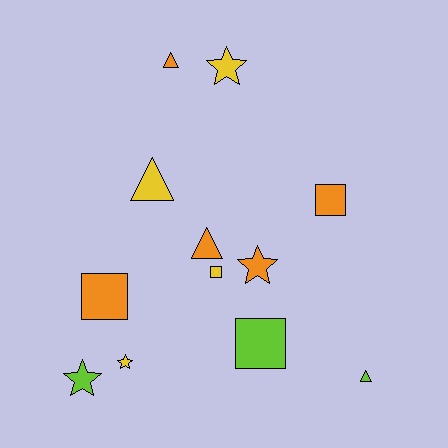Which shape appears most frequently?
Star, with 4 objects.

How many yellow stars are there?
There are 2 yellow stars.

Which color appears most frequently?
Orange, with 5 objects.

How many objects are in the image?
There are 12 objects.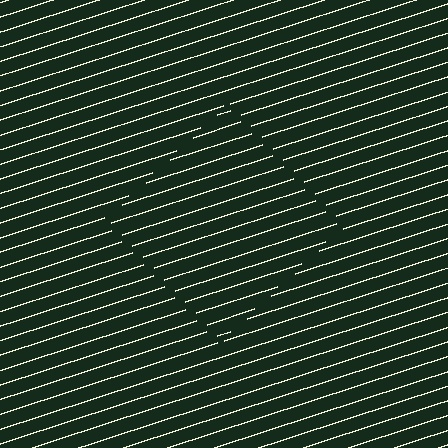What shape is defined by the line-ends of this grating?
An illusory square. The interior of the shape contains the same grating, shifted by half a period — the contour is defined by the phase discontinuity where line-ends from the inner and outer gratings abut.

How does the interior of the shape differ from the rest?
The interior of the shape contains the same grating, shifted by half a period — the contour is defined by the phase discontinuity where line-ends from the inner and outer gratings abut.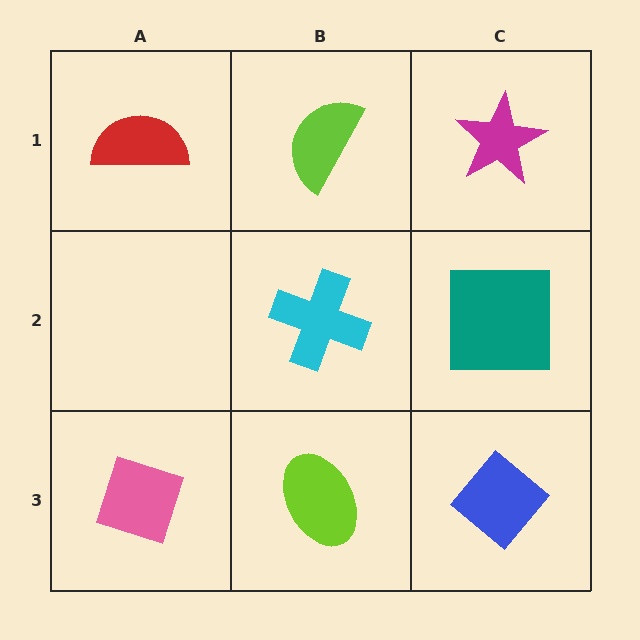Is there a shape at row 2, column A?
No, that cell is empty.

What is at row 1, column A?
A red semicircle.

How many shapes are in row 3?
3 shapes.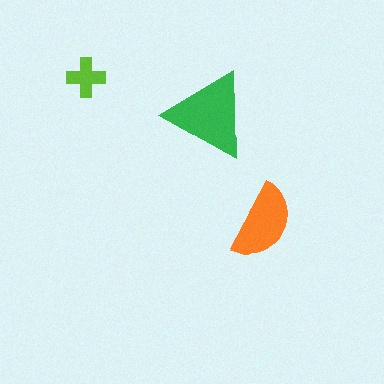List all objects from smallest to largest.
The lime cross, the orange semicircle, the green triangle.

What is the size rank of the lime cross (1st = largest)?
3rd.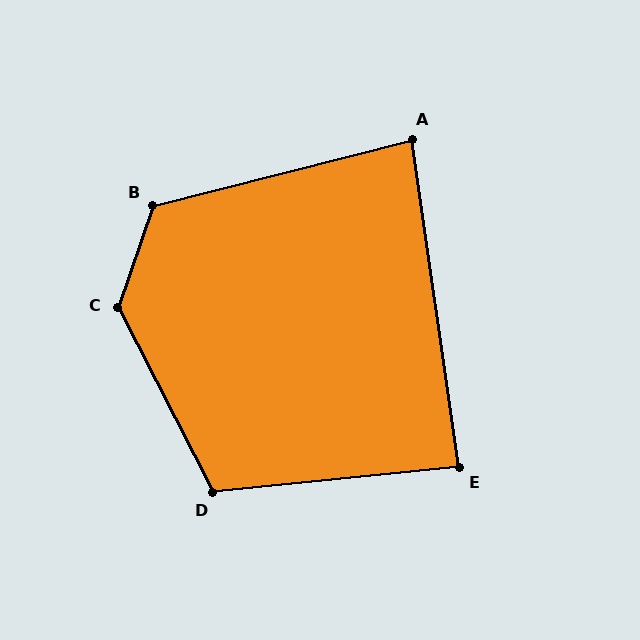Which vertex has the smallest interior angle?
A, at approximately 84 degrees.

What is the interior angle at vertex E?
Approximately 87 degrees (approximately right).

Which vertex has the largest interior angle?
C, at approximately 134 degrees.